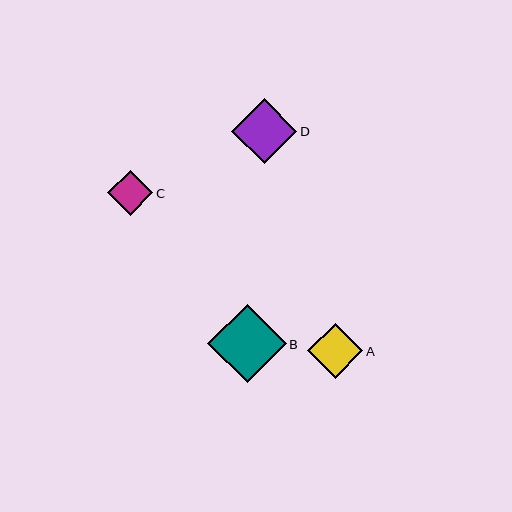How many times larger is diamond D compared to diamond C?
Diamond D is approximately 1.4 times the size of diamond C.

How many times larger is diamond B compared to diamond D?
Diamond B is approximately 1.2 times the size of diamond D.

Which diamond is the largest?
Diamond B is the largest with a size of approximately 79 pixels.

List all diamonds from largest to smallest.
From largest to smallest: B, D, A, C.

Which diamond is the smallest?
Diamond C is the smallest with a size of approximately 45 pixels.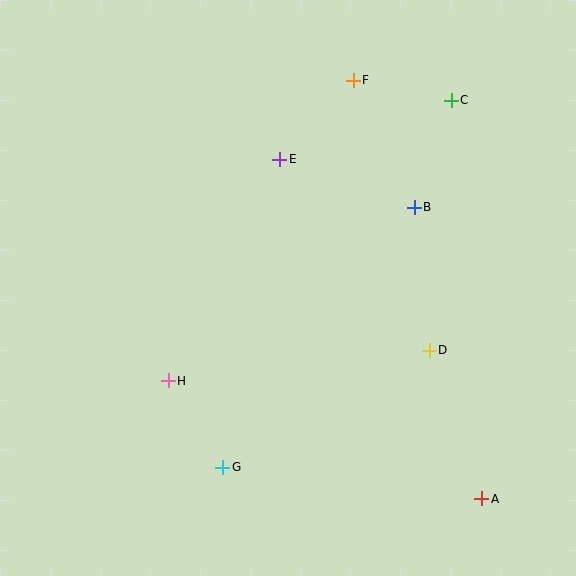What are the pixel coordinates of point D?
Point D is at (429, 351).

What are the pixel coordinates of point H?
Point H is at (168, 381).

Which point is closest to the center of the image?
Point E at (280, 159) is closest to the center.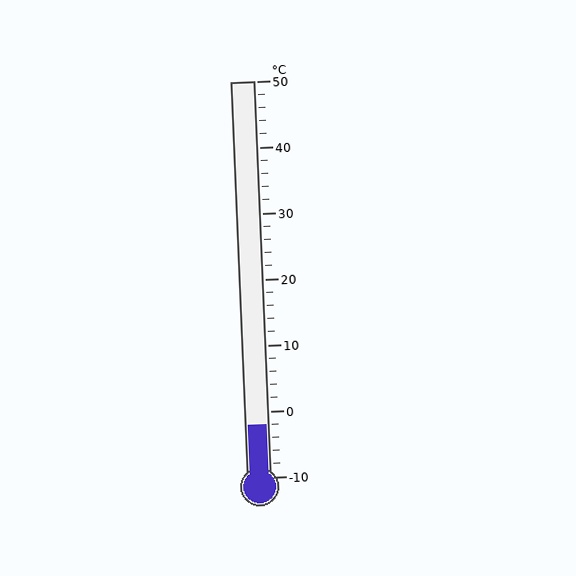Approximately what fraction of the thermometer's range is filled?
The thermometer is filled to approximately 15% of its range.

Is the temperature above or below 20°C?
The temperature is below 20°C.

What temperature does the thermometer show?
The thermometer shows approximately -2°C.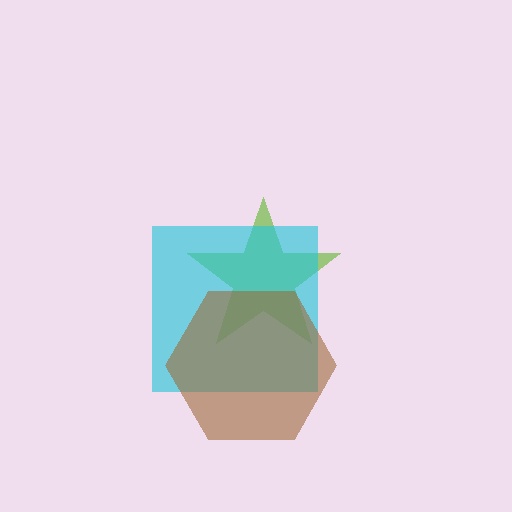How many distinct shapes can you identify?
There are 3 distinct shapes: a lime star, a cyan square, a brown hexagon.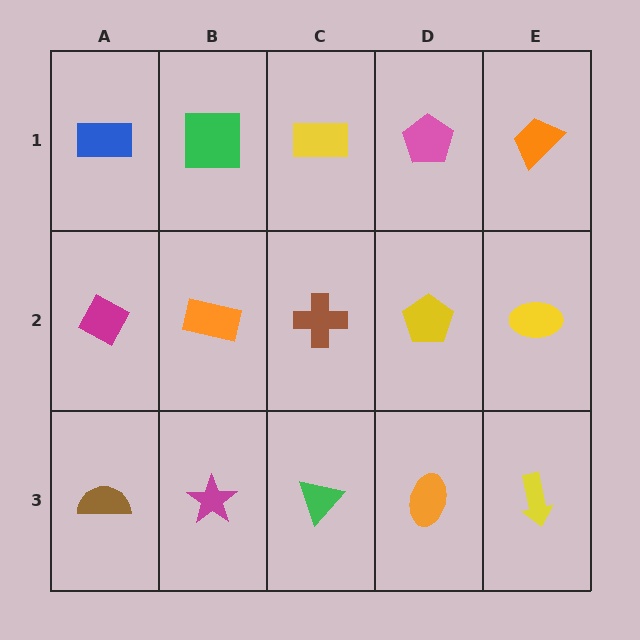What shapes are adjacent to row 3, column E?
A yellow ellipse (row 2, column E), an orange ellipse (row 3, column D).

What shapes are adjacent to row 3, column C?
A brown cross (row 2, column C), a magenta star (row 3, column B), an orange ellipse (row 3, column D).